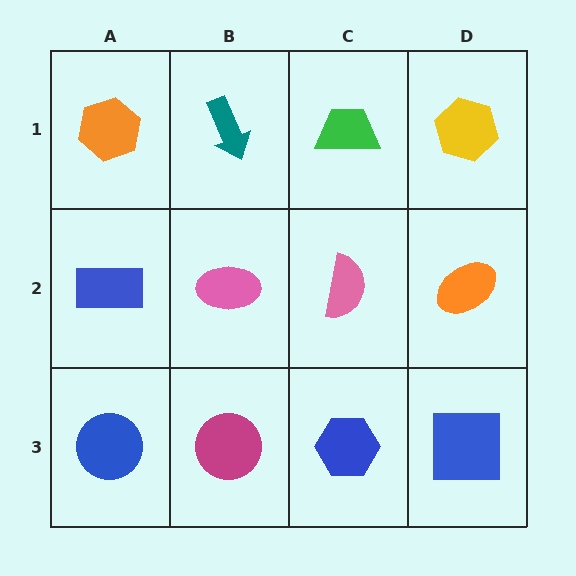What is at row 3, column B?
A magenta circle.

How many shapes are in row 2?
4 shapes.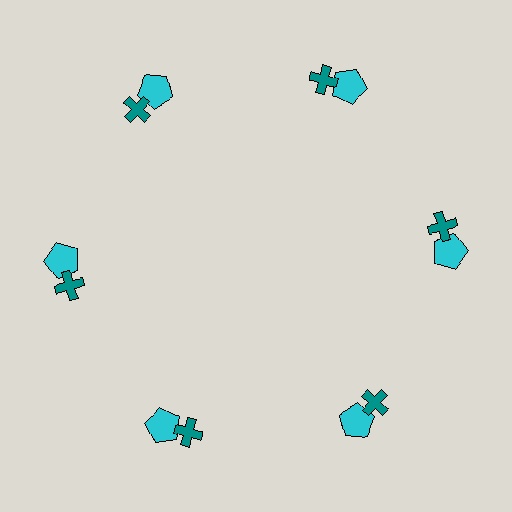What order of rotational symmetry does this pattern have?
This pattern has 6-fold rotational symmetry.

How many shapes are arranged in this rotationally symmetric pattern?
There are 12 shapes, arranged in 6 groups of 2.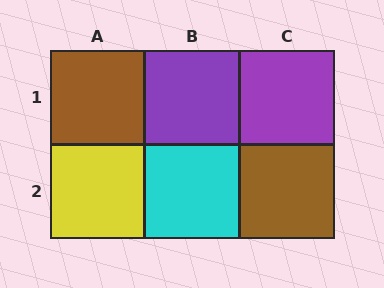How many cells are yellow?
1 cell is yellow.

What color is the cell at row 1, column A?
Brown.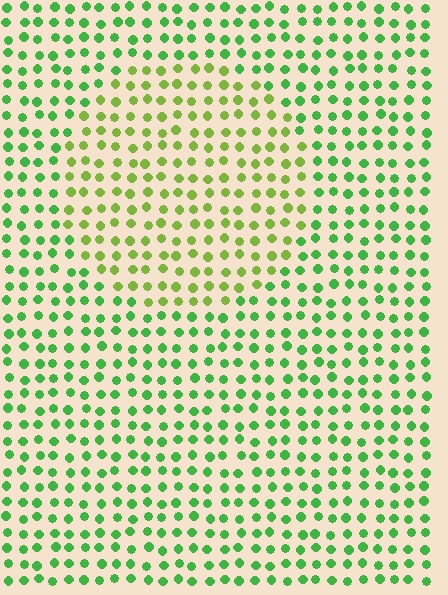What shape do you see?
I see a circle.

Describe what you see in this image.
The image is filled with small green elements in a uniform arrangement. A circle-shaped region is visible where the elements are tinted to a slightly different hue, forming a subtle color boundary.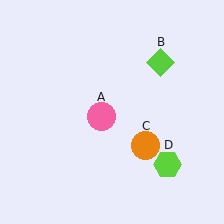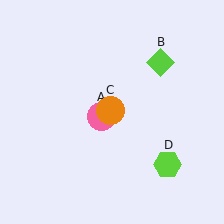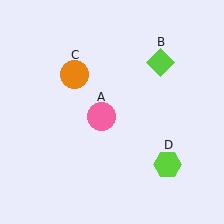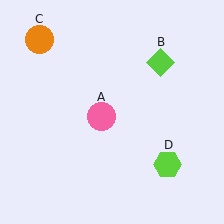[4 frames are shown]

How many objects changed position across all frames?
1 object changed position: orange circle (object C).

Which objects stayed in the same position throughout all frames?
Pink circle (object A) and lime diamond (object B) and lime hexagon (object D) remained stationary.